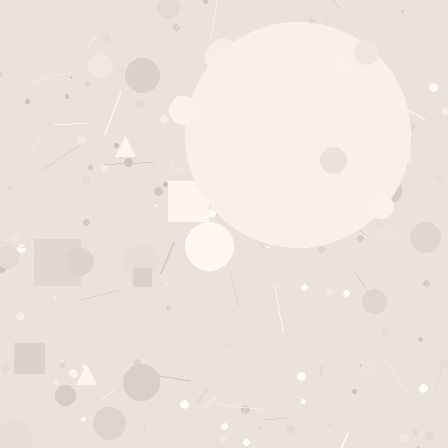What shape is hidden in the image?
A circle is hidden in the image.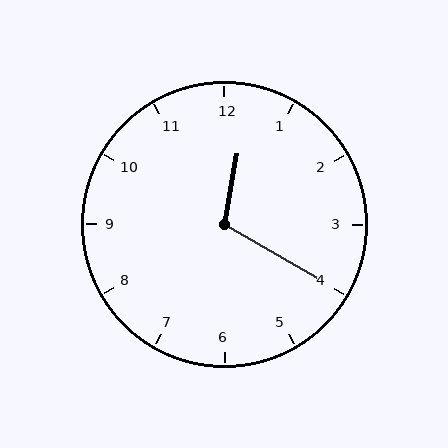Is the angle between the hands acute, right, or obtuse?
It is obtuse.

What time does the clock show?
12:20.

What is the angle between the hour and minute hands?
Approximately 110 degrees.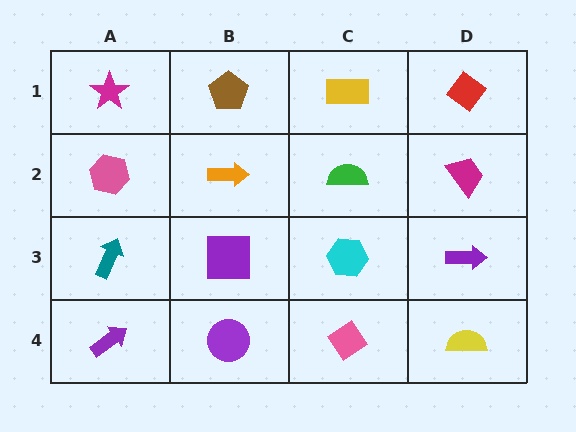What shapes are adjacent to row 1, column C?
A green semicircle (row 2, column C), a brown pentagon (row 1, column B), a red diamond (row 1, column D).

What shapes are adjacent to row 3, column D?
A magenta trapezoid (row 2, column D), a yellow semicircle (row 4, column D), a cyan hexagon (row 3, column C).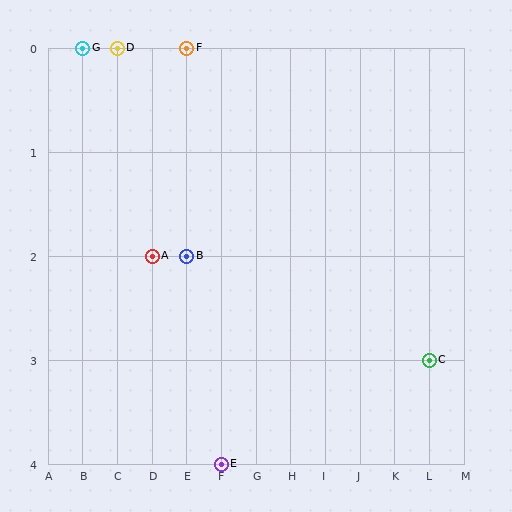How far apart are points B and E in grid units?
Points B and E are 1 column and 2 rows apart (about 2.2 grid units diagonally).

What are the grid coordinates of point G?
Point G is at grid coordinates (B, 0).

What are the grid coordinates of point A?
Point A is at grid coordinates (D, 2).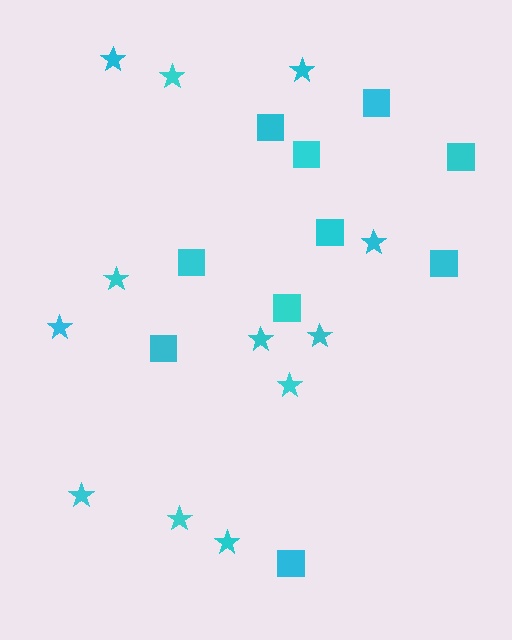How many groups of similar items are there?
There are 2 groups: one group of squares (10) and one group of stars (12).